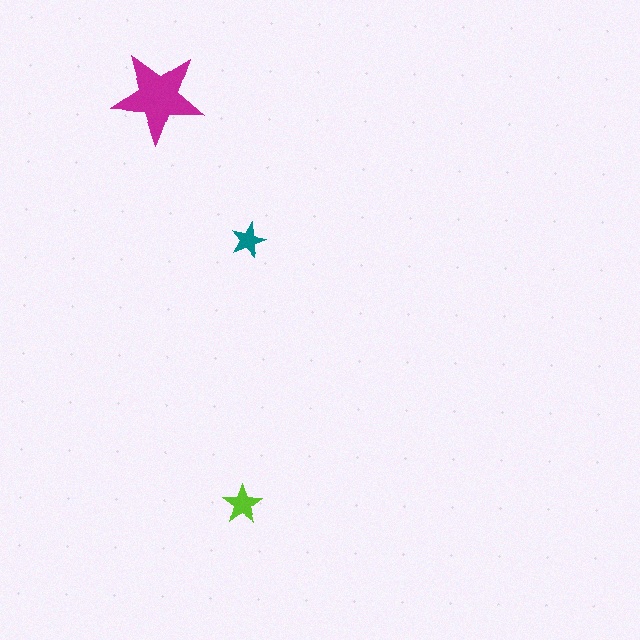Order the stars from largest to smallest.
the magenta one, the lime one, the teal one.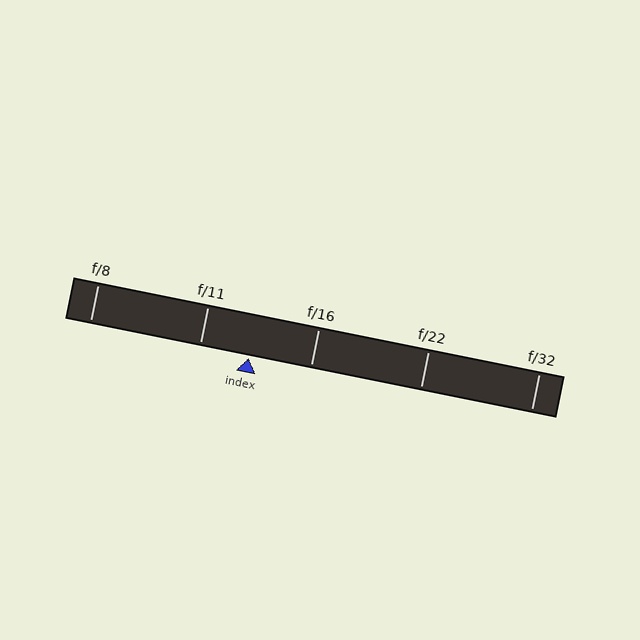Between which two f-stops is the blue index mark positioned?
The index mark is between f/11 and f/16.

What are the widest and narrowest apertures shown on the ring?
The widest aperture shown is f/8 and the narrowest is f/32.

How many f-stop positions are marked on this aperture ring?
There are 5 f-stop positions marked.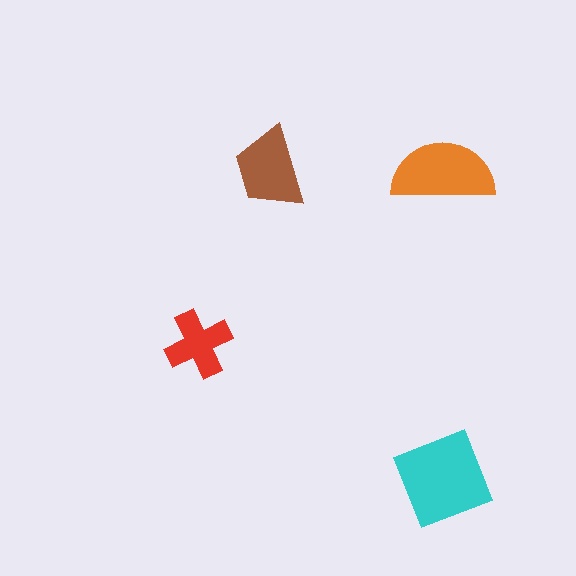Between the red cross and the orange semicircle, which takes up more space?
The orange semicircle.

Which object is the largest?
The cyan diamond.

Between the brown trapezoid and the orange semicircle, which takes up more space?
The orange semicircle.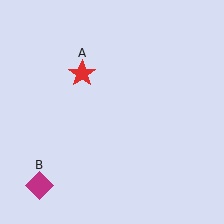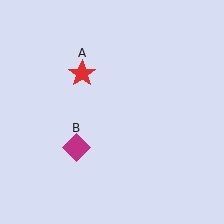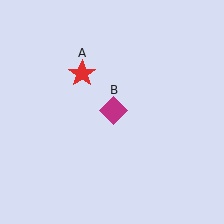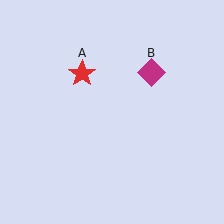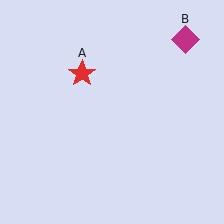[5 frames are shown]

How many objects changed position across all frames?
1 object changed position: magenta diamond (object B).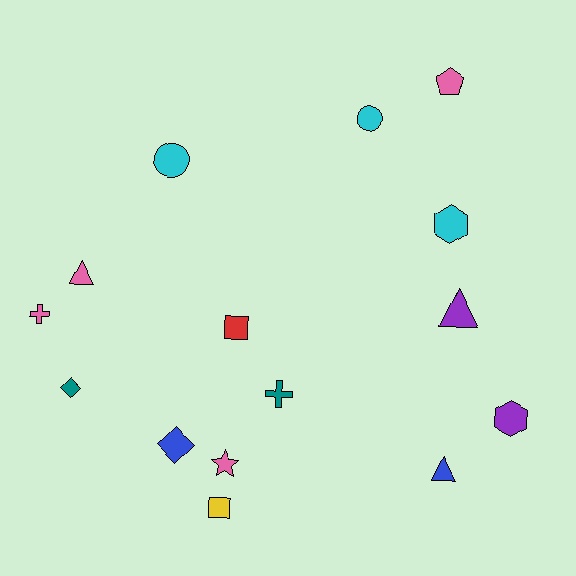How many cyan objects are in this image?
There are 3 cyan objects.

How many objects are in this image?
There are 15 objects.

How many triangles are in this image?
There are 3 triangles.